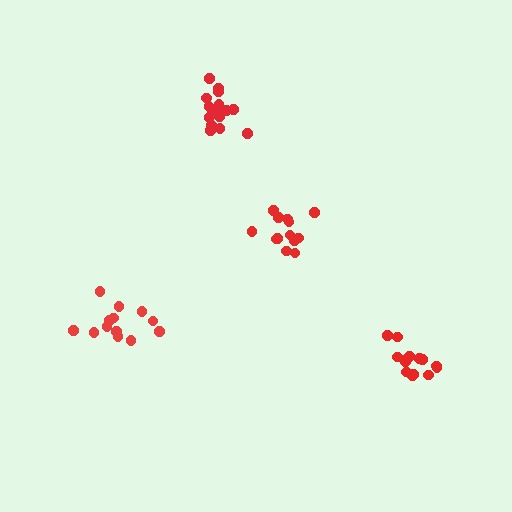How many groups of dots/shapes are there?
There are 4 groups.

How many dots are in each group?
Group 1: 14 dots, Group 2: 13 dots, Group 3: 14 dots, Group 4: 15 dots (56 total).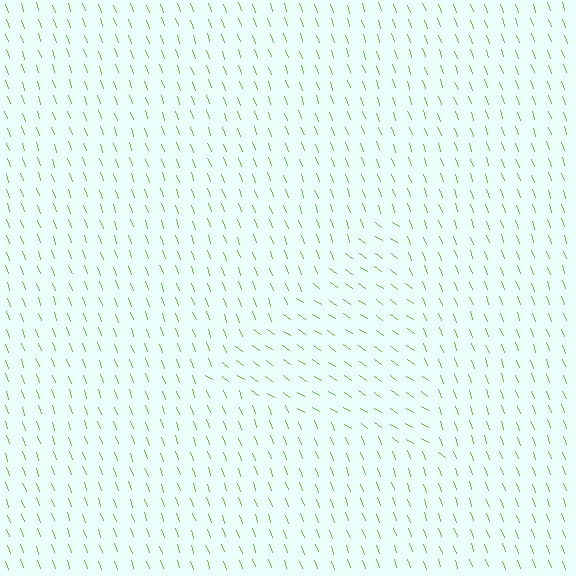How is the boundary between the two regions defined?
The boundary is defined purely by a change in line orientation (approximately 36 degrees difference). All lines are the same color and thickness.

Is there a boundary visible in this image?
Yes, there is a texture boundary formed by a change in line orientation.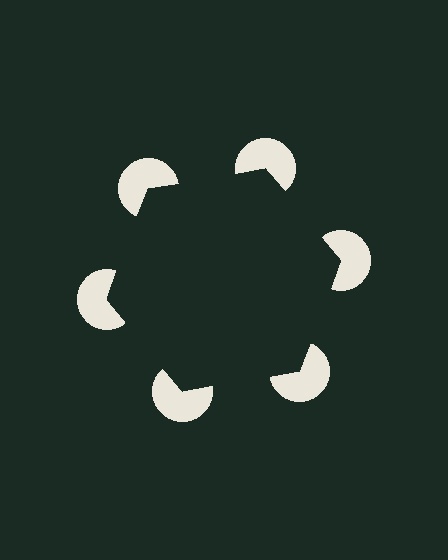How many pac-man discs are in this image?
There are 6 — one at each vertex of the illusory hexagon.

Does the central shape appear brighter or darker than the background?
It typically appears slightly darker than the background, even though no actual brightness change is drawn.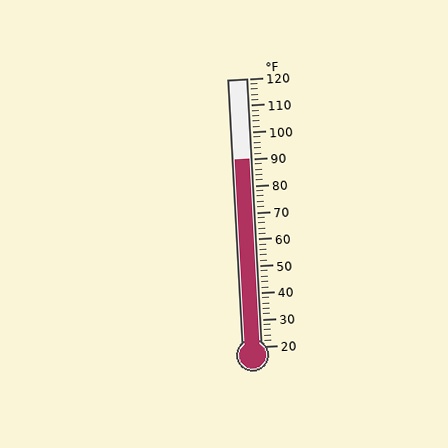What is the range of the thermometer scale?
The thermometer scale ranges from 20°F to 120°F.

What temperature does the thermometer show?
The thermometer shows approximately 90°F.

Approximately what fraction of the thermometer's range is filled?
The thermometer is filled to approximately 70% of its range.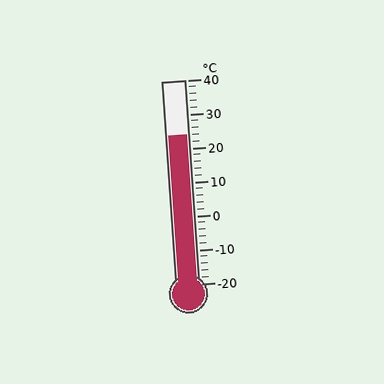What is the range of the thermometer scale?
The thermometer scale ranges from -20°C to 40°C.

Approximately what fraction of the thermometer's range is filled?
The thermometer is filled to approximately 75% of its range.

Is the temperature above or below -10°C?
The temperature is above -10°C.